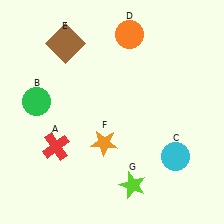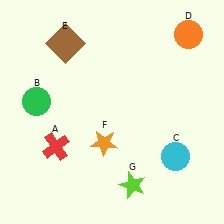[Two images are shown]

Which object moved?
The orange circle (D) moved right.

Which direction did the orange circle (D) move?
The orange circle (D) moved right.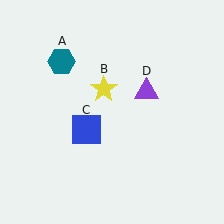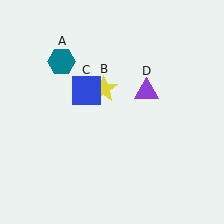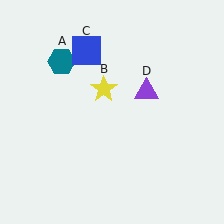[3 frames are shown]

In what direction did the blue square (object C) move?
The blue square (object C) moved up.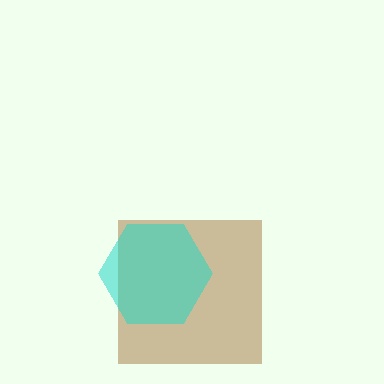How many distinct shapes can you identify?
There are 2 distinct shapes: a brown square, a cyan hexagon.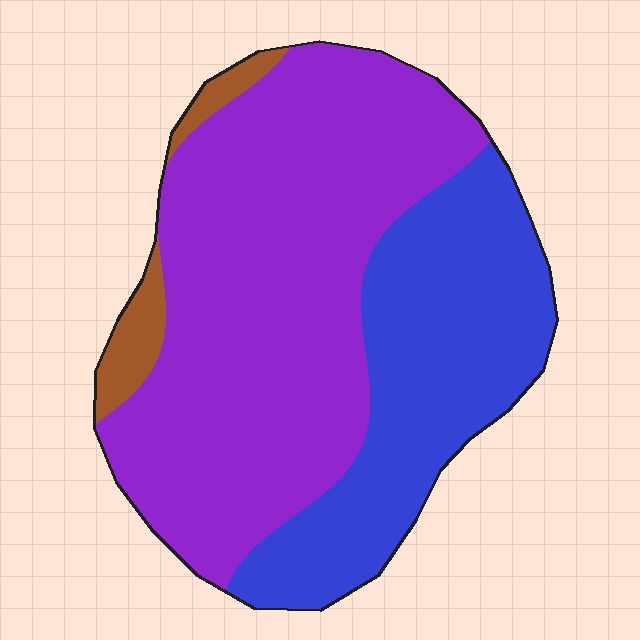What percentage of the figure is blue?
Blue takes up about one third (1/3) of the figure.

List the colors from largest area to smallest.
From largest to smallest: purple, blue, brown.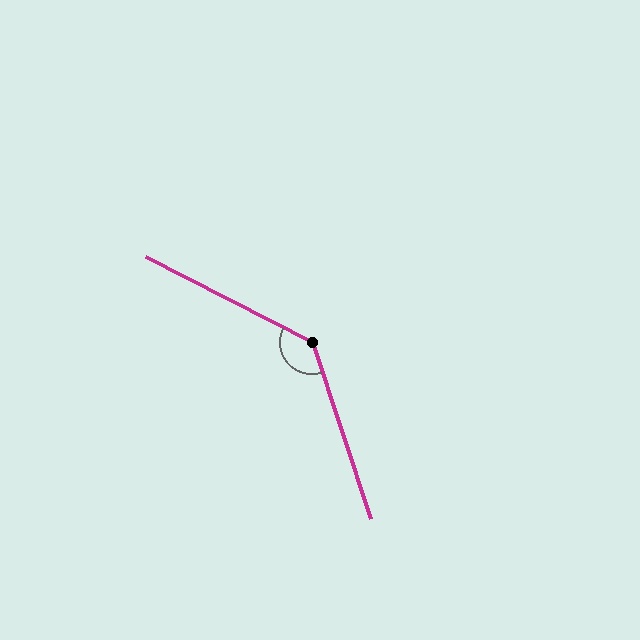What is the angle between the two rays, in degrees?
Approximately 136 degrees.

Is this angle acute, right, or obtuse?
It is obtuse.